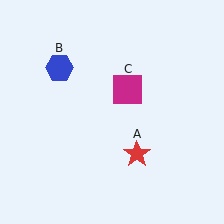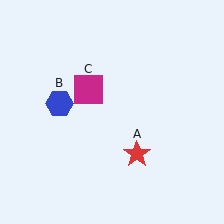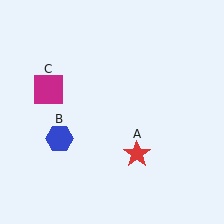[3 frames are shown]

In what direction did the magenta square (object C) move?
The magenta square (object C) moved left.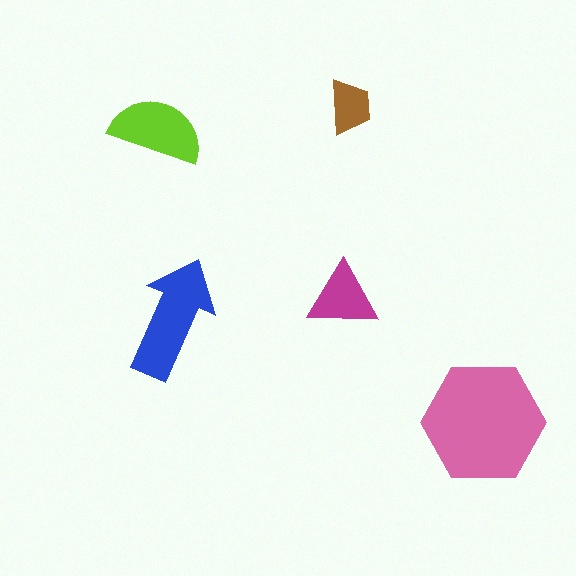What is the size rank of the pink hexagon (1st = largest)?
1st.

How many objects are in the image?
There are 5 objects in the image.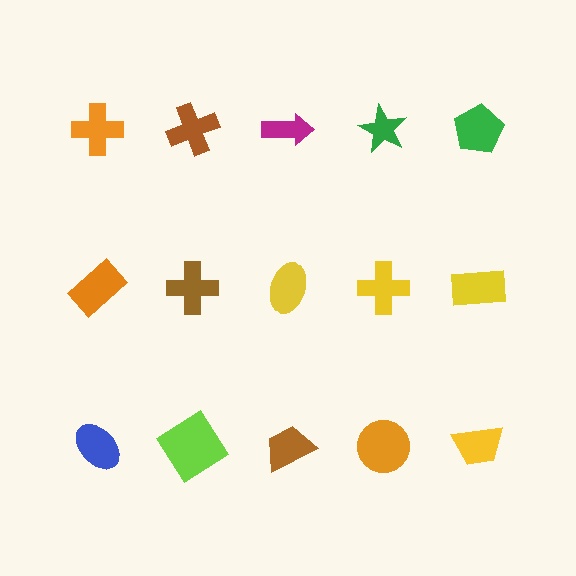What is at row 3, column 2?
A lime diamond.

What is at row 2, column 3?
A yellow ellipse.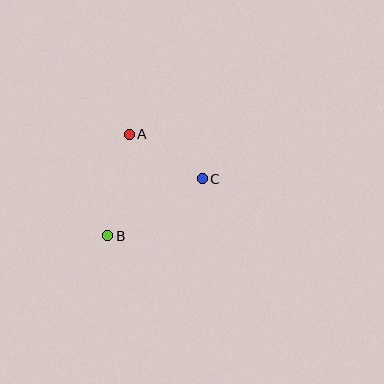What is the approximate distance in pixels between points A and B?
The distance between A and B is approximately 103 pixels.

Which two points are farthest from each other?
Points B and C are farthest from each other.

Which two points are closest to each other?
Points A and C are closest to each other.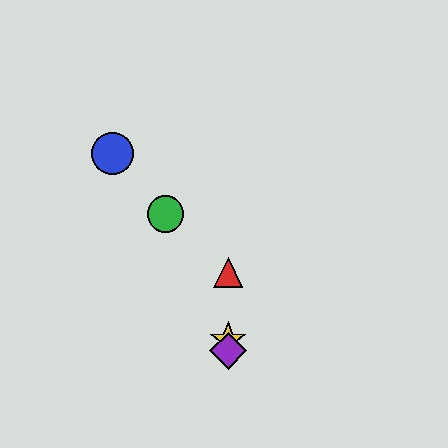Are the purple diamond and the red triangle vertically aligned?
Yes, both are at x≈228.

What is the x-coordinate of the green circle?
The green circle is at x≈165.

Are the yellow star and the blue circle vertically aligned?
No, the yellow star is at x≈228 and the blue circle is at x≈112.